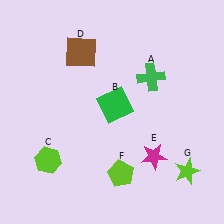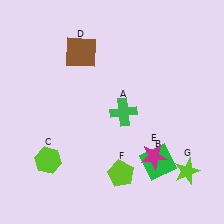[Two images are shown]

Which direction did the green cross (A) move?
The green cross (A) moved down.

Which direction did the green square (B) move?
The green square (B) moved down.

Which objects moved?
The objects that moved are: the green cross (A), the green square (B).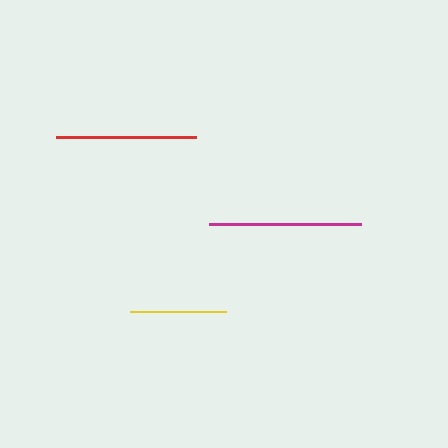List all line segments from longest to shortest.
From longest to shortest: magenta, red, yellow.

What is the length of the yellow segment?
The yellow segment is approximately 96 pixels long.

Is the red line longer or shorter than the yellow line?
The red line is longer than the yellow line.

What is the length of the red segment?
The red segment is approximately 141 pixels long.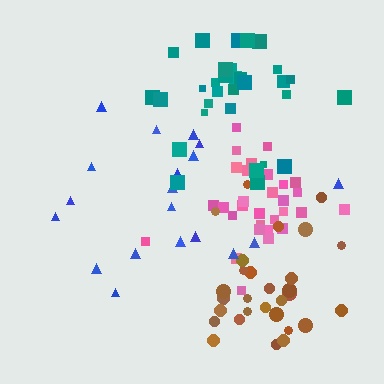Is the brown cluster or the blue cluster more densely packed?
Brown.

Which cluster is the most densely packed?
Brown.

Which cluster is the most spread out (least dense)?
Blue.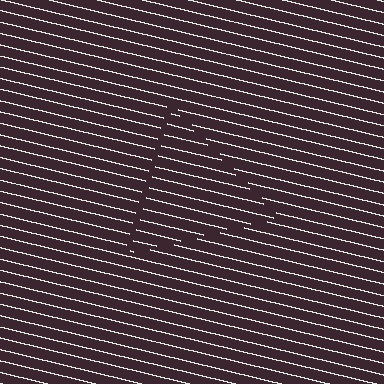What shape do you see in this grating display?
An illusory triangle. The interior of the shape contains the same grating, shifted by half a period — the contour is defined by the phase discontinuity where line-ends from the inner and outer gratings abut.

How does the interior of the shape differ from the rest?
The interior of the shape contains the same grating, shifted by half a period — the contour is defined by the phase discontinuity where line-ends from the inner and outer gratings abut.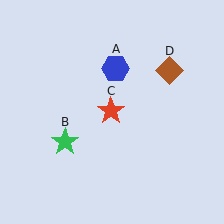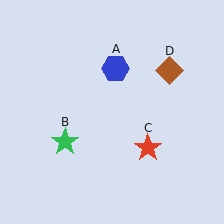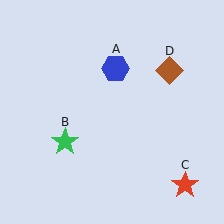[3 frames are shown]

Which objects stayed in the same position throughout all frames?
Blue hexagon (object A) and green star (object B) and brown diamond (object D) remained stationary.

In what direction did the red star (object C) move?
The red star (object C) moved down and to the right.